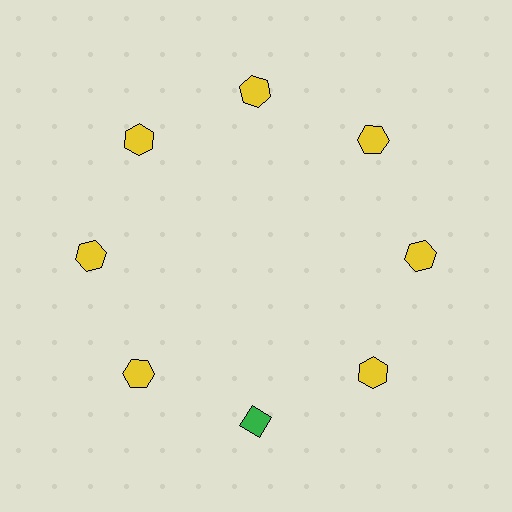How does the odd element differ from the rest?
It differs in both color (green instead of yellow) and shape (diamond instead of hexagon).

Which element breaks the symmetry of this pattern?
The green diamond at roughly the 6 o'clock position breaks the symmetry. All other shapes are yellow hexagons.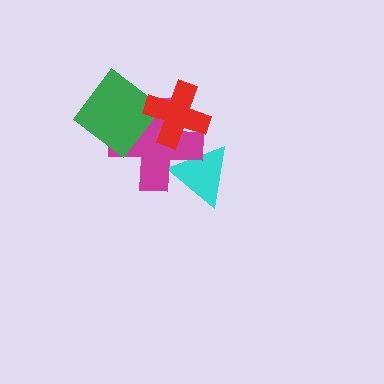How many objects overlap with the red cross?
2 objects overlap with the red cross.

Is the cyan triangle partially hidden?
Yes, it is partially covered by another shape.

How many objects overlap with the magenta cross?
3 objects overlap with the magenta cross.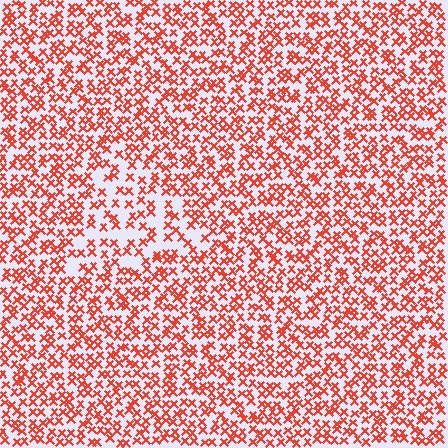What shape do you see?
I see a triangle.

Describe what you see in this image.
The image contains small red elements arranged at two different densities. A triangle-shaped region is visible where the elements are less densely packed than the surrounding area.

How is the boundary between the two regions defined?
The boundary is defined by a change in element density (approximately 1.7x ratio). All elements are the same color, size, and shape.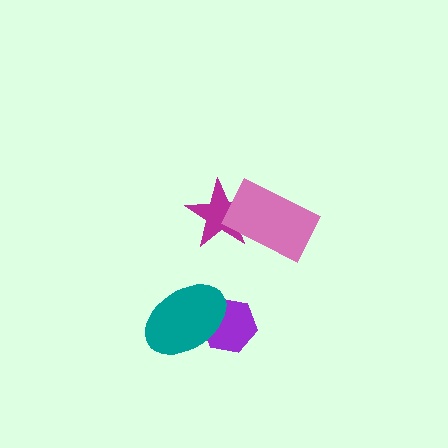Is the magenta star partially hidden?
Yes, it is partially covered by another shape.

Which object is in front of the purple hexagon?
The teal ellipse is in front of the purple hexagon.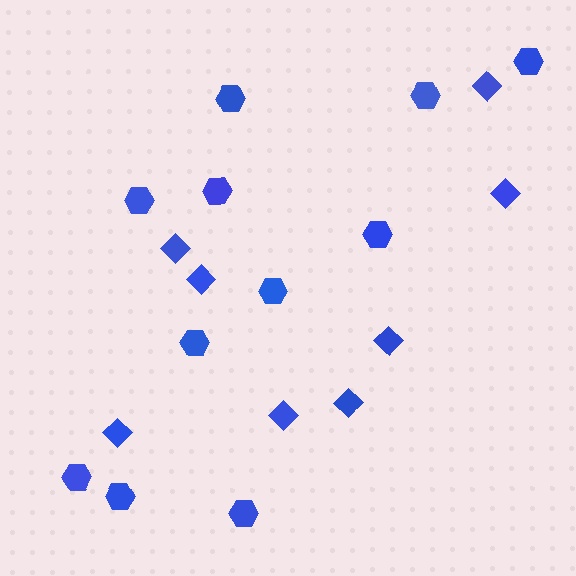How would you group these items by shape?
There are 2 groups: one group of hexagons (11) and one group of diamonds (8).